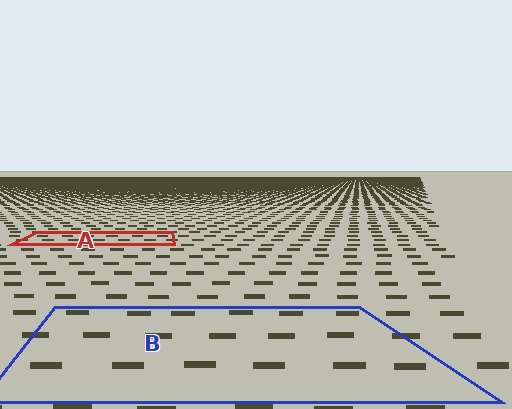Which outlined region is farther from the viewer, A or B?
Region A is farther from the viewer — the texture elements inside it appear smaller and more densely packed.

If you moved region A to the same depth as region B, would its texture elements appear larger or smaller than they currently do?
They would appear larger. At a closer depth, the same texture elements are projected at a bigger on-screen size.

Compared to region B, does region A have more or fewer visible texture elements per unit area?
Region A has more texture elements per unit area — they are packed more densely because it is farther away.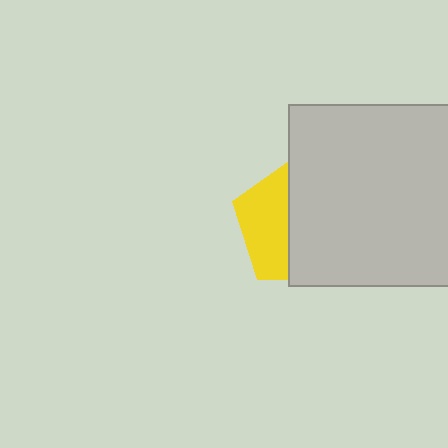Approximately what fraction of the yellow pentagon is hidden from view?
Roughly 62% of the yellow pentagon is hidden behind the light gray square.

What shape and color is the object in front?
The object in front is a light gray square.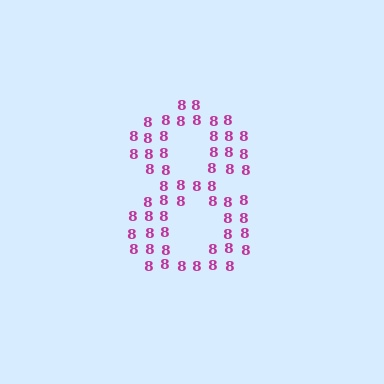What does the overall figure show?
The overall figure shows the digit 8.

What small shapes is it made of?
It is made of small digit 8's.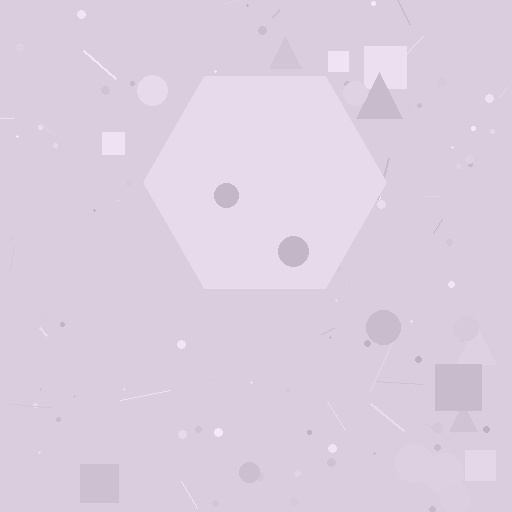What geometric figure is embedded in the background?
A hexagon is embedded in the background.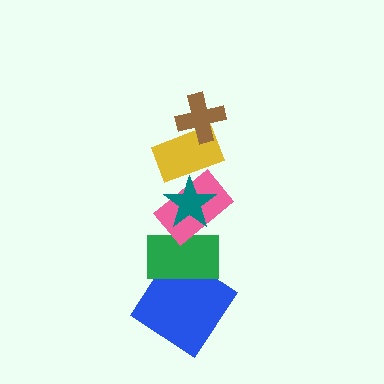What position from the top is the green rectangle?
The green rectangle is 5th from the top.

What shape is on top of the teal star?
The yellow rectangle is on top of the teal star.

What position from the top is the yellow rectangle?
The yellow rectangle is 2nd from the top.